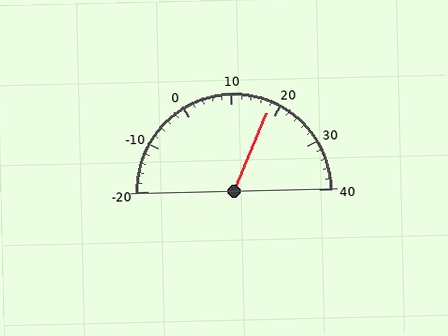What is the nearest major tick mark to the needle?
The nearest major tick mark is 20.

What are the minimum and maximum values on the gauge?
The gauge ranges from -20 to 40.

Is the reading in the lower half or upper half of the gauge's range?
The reading is in the upper half of the range (-20 to 40).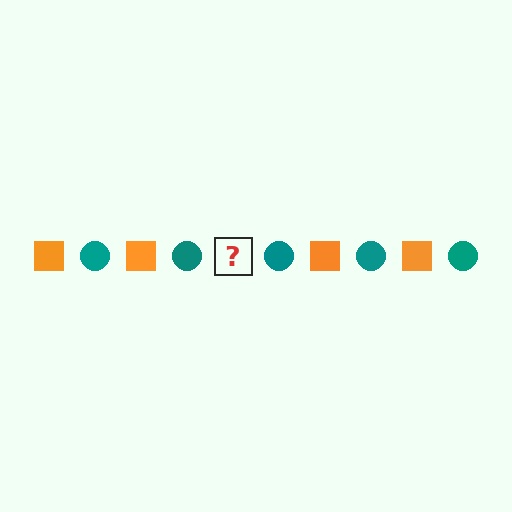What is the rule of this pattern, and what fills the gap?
The rule is that the pattern alternates between orange square and teal circle. The gap should be filled with an orange square.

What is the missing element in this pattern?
The missing element is an orange square.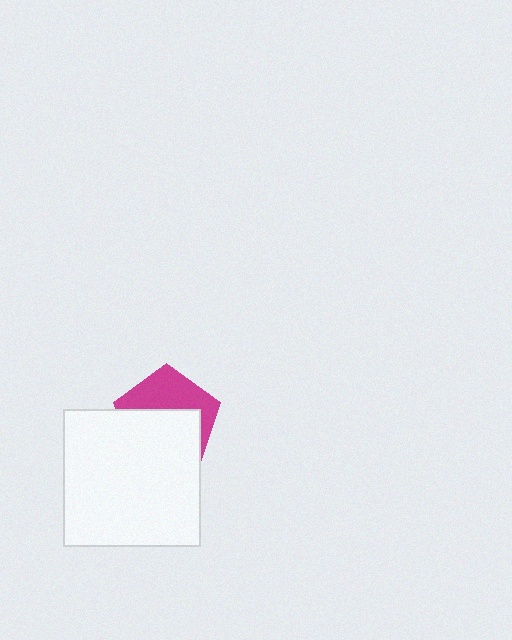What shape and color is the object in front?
The object in front is a white square.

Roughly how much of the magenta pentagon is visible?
A small part of it is visible (roughly 43%).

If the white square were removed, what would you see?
You would see the complete magenta pentagon.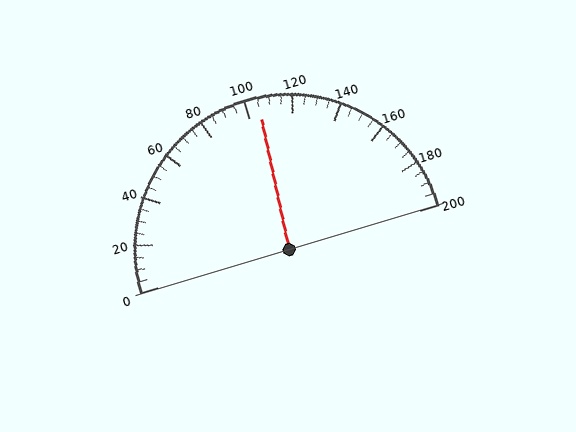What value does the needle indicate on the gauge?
The needle indicates approximately 105.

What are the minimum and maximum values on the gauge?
The gauge ranges from 0 to 200.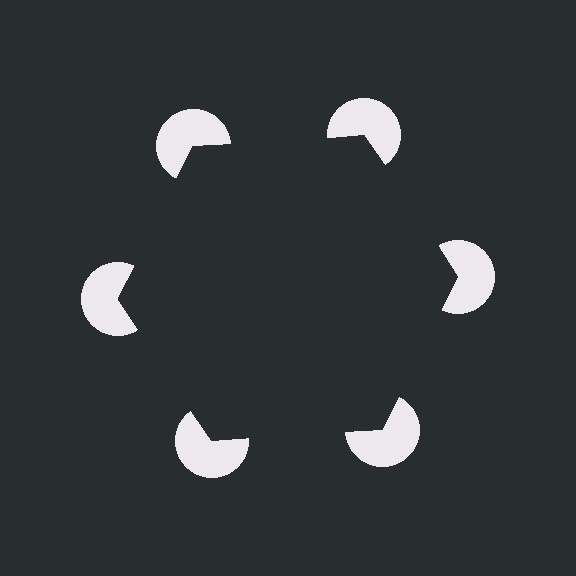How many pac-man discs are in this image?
There are 6 — one at each vertex of the illusory hexagon.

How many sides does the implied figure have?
6 sides.